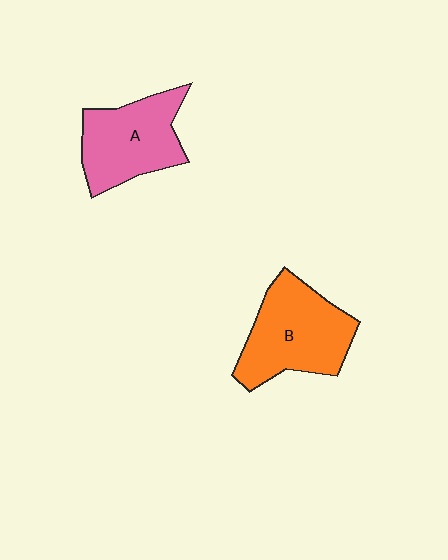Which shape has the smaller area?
Shape A (pink).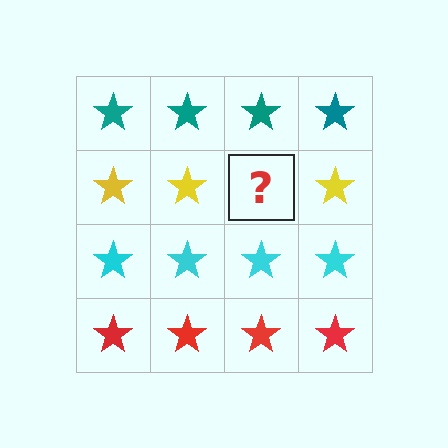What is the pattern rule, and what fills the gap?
The rule is that each row has a consistent color. The gap should be filled with a yellow star.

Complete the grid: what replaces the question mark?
The question mark should be replaced with a yellow star.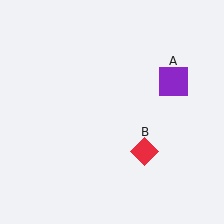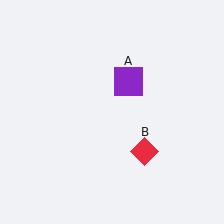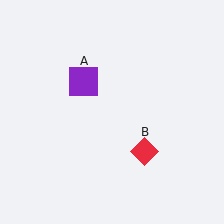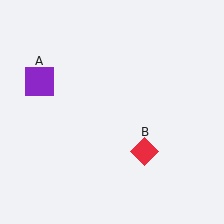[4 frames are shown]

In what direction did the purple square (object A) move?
The purple square (object A) moved left.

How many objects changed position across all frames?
1 object changed position: purple square (object A).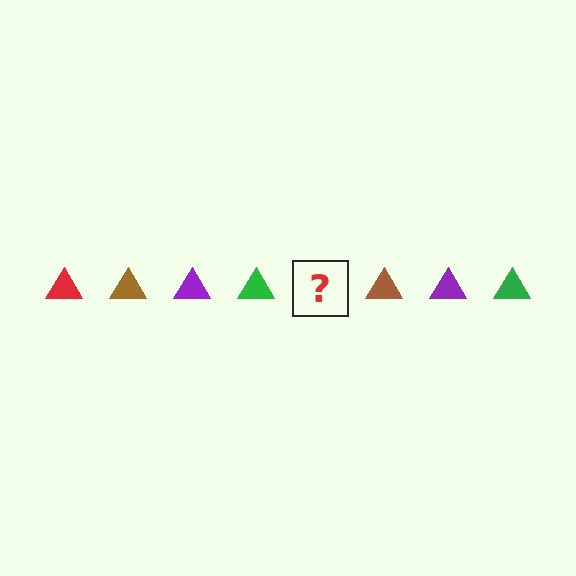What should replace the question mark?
The question mark should be replaced with a red triangle.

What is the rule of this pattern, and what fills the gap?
The rule is that the pattern cycles through red, brown, purple, green triangles. The gap should be filled with a red triangle.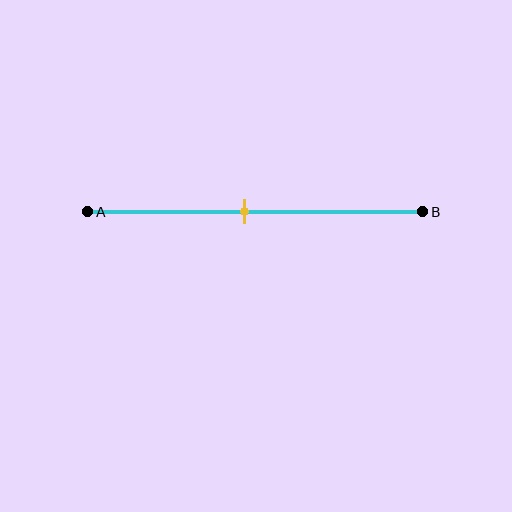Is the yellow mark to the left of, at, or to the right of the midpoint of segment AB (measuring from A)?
The yellow mark is to the left of the midpoint of segment AB.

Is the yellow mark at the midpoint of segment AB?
No, the mark is at about 45% from A, not at the 50% midpoint.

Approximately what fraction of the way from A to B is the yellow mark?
The yellow mark is approximately 45% of the way from A to B.